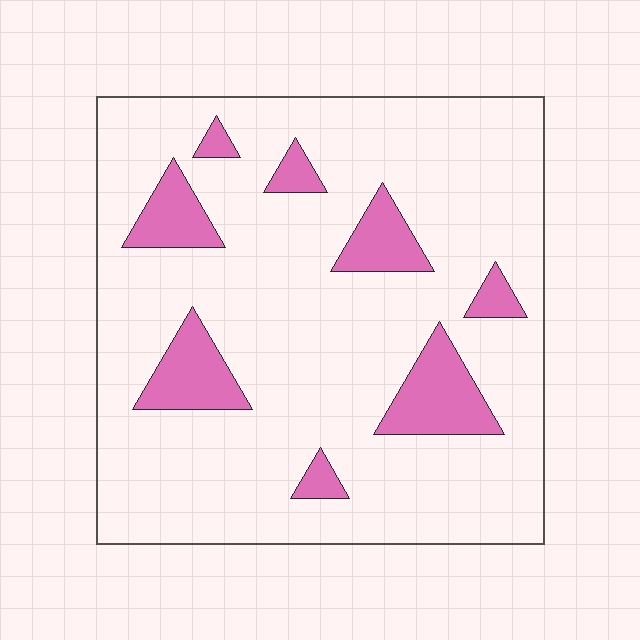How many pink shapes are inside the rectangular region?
8.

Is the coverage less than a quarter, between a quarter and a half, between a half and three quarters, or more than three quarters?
Less than a quarter.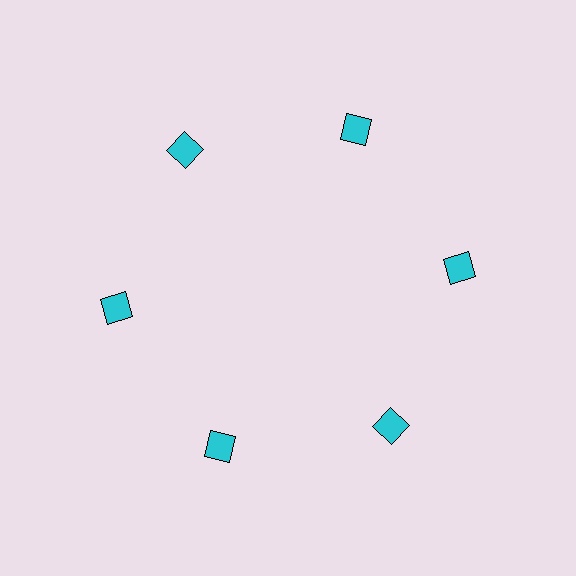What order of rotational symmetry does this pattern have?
This pattern has 6-fold rotational symmetry.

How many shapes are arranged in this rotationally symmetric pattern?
There are 6 shapes, arranged in 6 groups of 1.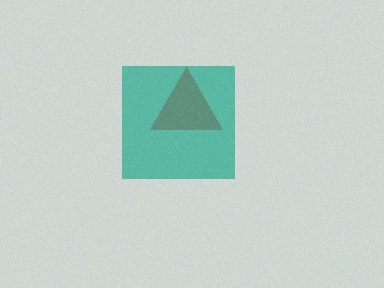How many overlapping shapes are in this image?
There are 2 overlapping shapes in the image.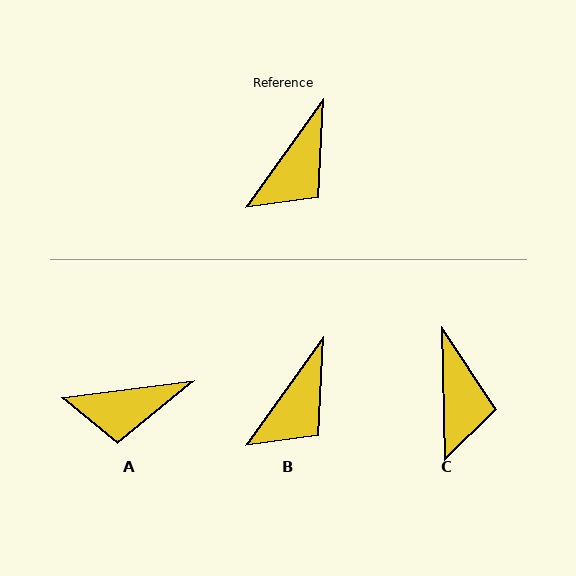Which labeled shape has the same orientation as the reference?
B.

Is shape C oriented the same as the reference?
No, it is off by about 36 degrees.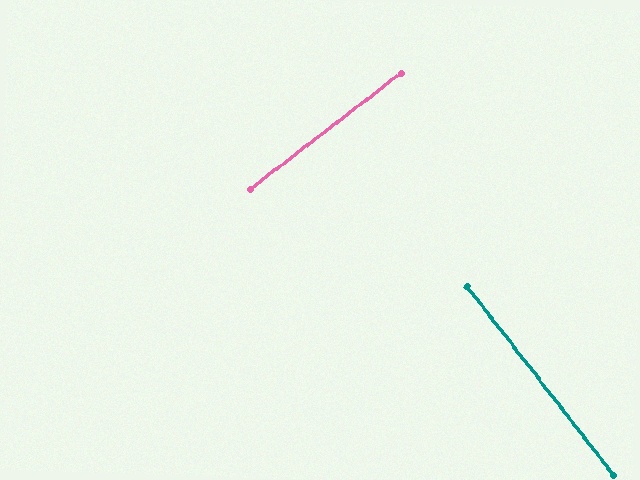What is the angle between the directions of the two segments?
Approximately 90 degrees.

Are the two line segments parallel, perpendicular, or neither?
Perpendicular — they meet at approximately 90°.